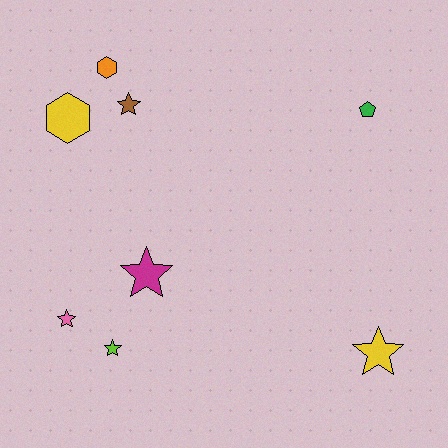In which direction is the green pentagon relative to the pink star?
The green pentagon is to the right of the pink star.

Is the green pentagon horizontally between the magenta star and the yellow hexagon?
No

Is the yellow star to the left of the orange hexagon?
No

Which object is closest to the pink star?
The lime star is closest to the pink star.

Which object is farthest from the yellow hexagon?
The yellow star is farthest from the yellow hexagon.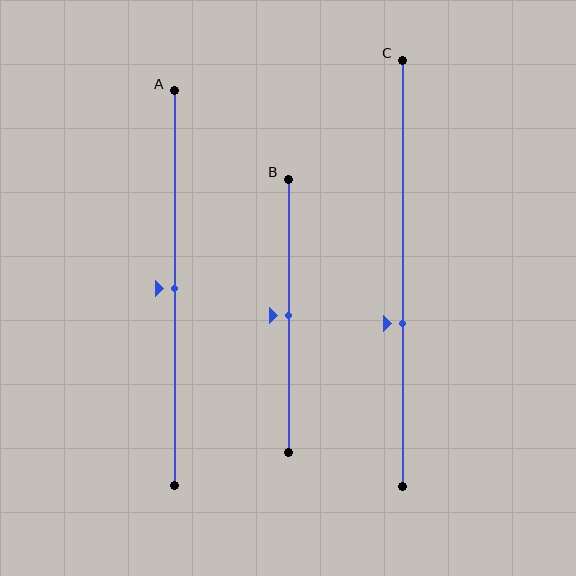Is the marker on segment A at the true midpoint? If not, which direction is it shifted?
Yes, the marker on segment A is at the true midpoint.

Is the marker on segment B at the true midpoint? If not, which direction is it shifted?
Yes, the marker on segment B is at the true midpoint.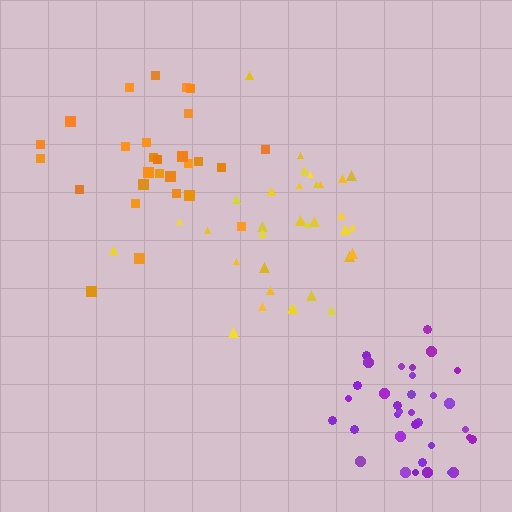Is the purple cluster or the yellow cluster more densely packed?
Purple.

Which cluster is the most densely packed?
Purple.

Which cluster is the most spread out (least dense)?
Yellow.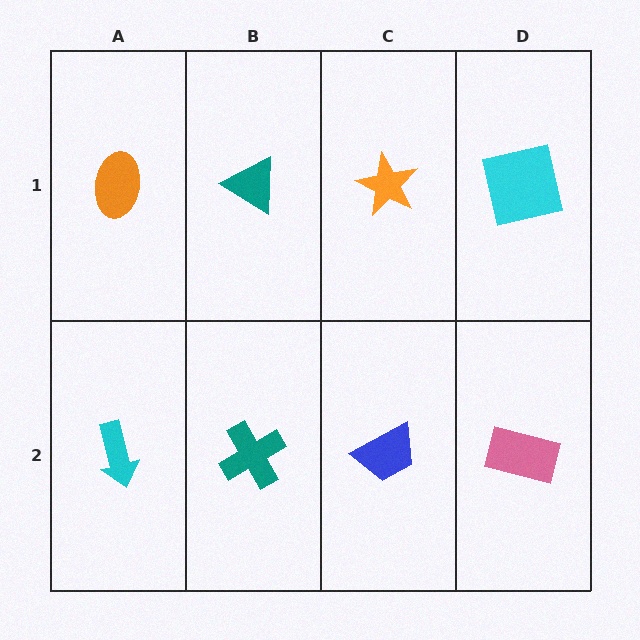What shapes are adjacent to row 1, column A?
A cyan arrow (row 2, column A), a teal triangle (row 1, column B).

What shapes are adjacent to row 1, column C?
A blue trapezoid (row 2, column C), a teal triangle (row 1, column B), a cyan square (row 1, column D).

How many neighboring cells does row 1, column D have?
2.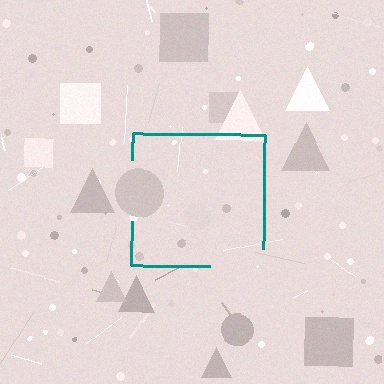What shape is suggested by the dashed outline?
The dashed outline suggests a square.